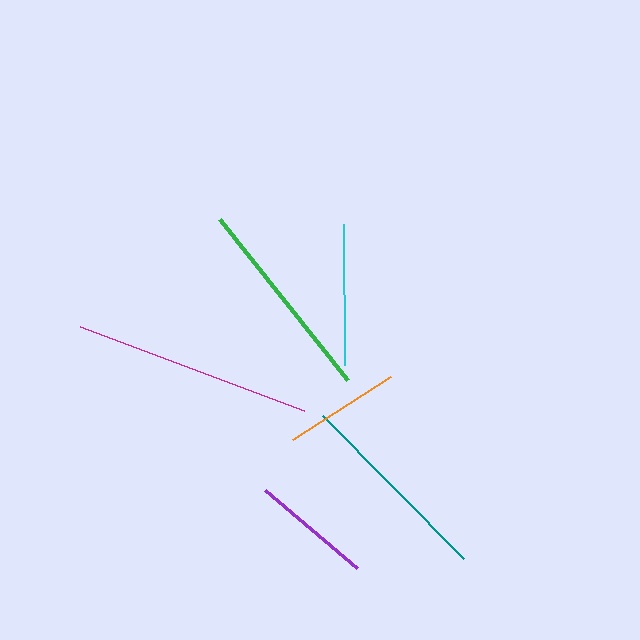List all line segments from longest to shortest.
From longest to shortest: magenta, green, teal, cyan, purple, orange.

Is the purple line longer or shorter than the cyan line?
The cyan line is longer than the purple line.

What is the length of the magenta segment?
The magenta segment is approximately 239 pixels long.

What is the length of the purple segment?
The purple segment is approximately 120 pixels long.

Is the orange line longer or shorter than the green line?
The green line is longer than the orange line.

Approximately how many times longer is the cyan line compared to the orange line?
The cyan line is approximately 1.2 times the length of the orange line.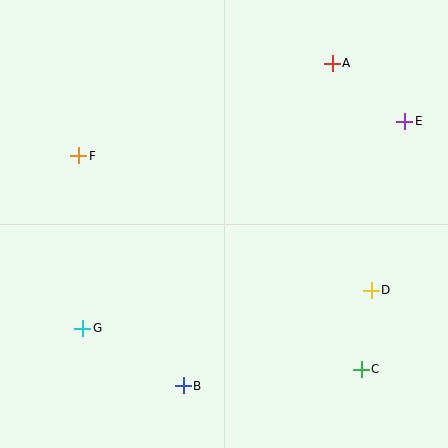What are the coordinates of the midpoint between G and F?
The midpoint between G and F is at (81, 242).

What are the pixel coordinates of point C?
Point C is at (361, 369).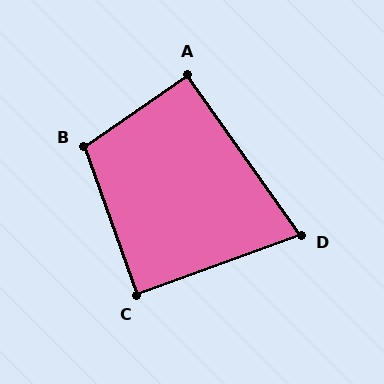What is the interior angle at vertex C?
Approximately 89 degrees (approximately right).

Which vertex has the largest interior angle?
B, at approximately 105 degrees.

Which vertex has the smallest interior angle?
D, at approximately 75 degrees.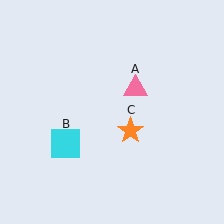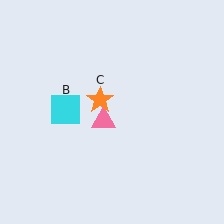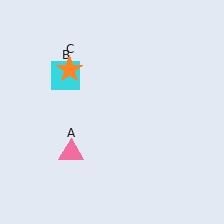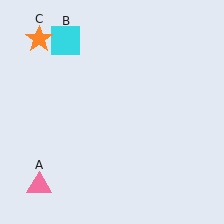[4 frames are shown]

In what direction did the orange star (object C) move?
The orange star (object C) moved up and to the left.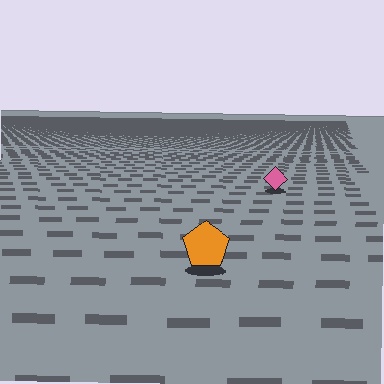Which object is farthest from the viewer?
The pink diamond is farthest from the viewer. It appears smaller and the ground texture around it is denser.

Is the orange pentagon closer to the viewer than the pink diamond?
Yes. The orange pentagon is closer — you can tell from the texture gradient: the ground texture is coarser near it.